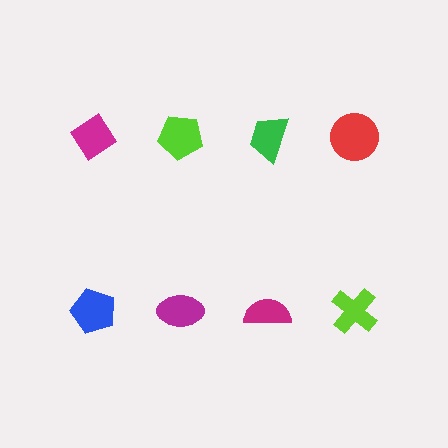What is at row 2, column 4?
A lime cross.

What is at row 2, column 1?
A blue pentagon.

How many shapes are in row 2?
4 shapes.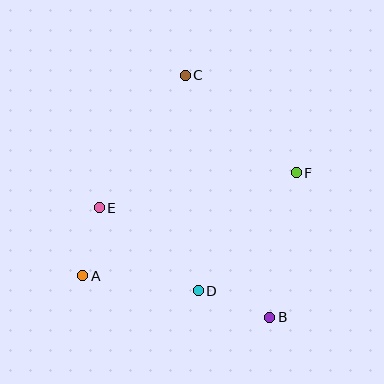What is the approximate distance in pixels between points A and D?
The distance between A and D is approximately 116 pixels.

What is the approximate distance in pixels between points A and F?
The distance between A and F is approximately 237 pixels.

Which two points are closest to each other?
Points A and E are closest to each other.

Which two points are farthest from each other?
Points B and C are farthest from each other.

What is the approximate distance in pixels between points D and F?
The distance between D and F is approximately 153 pixels.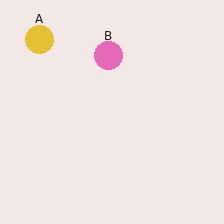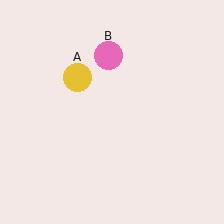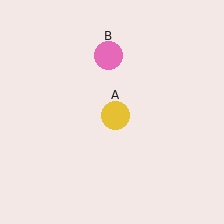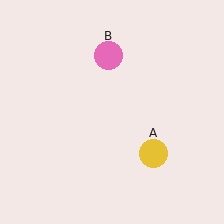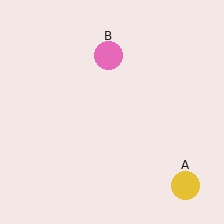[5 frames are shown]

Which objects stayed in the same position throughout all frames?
Pink circle (object B) remained stationary.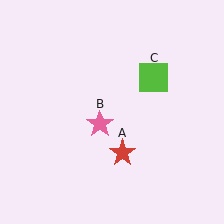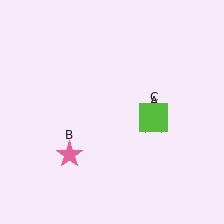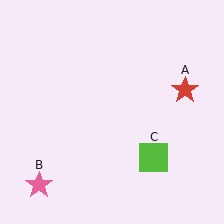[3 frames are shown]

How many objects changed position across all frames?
3 objects changed position: red star (object A), pink star (object B), lime square (object C).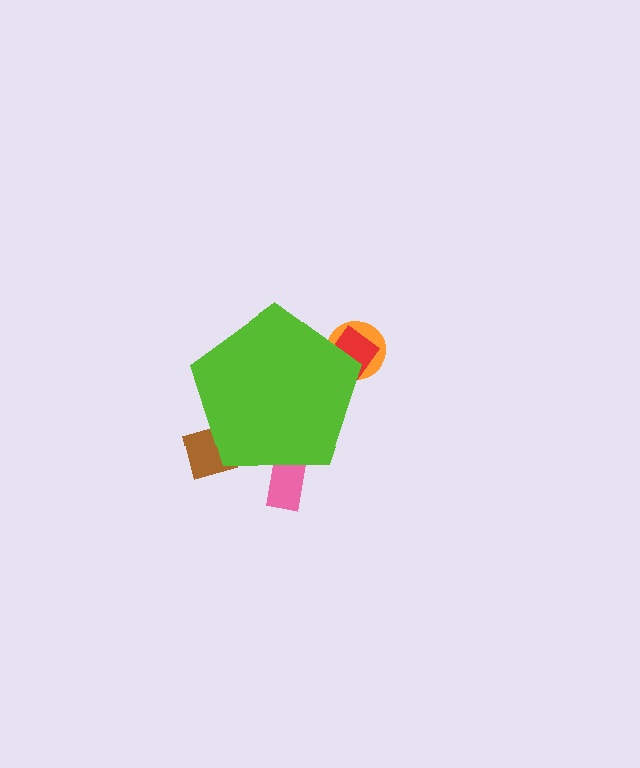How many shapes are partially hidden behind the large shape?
4 shapes are partially hidden.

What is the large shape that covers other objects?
A lime pentagon.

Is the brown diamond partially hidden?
Yes, the brown diamond is partially hidden behind the lime pentagon.